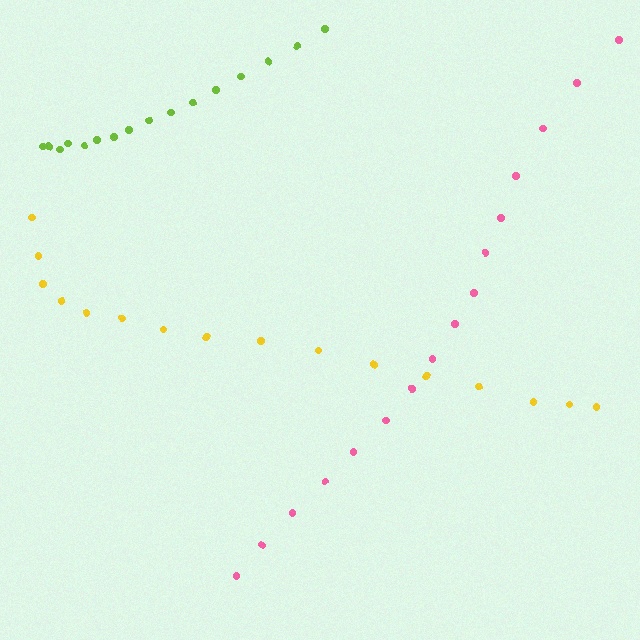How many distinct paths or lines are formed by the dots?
There are 3 distinct paths.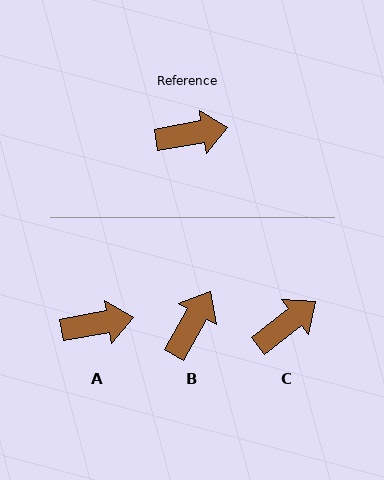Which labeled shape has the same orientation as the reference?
A.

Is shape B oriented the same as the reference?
No, it is off by about 50 degrees.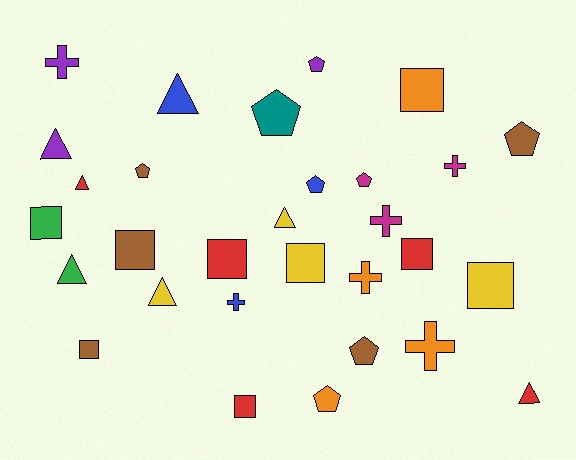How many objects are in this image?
There are 30 objects.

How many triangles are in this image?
There are 7 triangles.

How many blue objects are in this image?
There are 3 blue objects.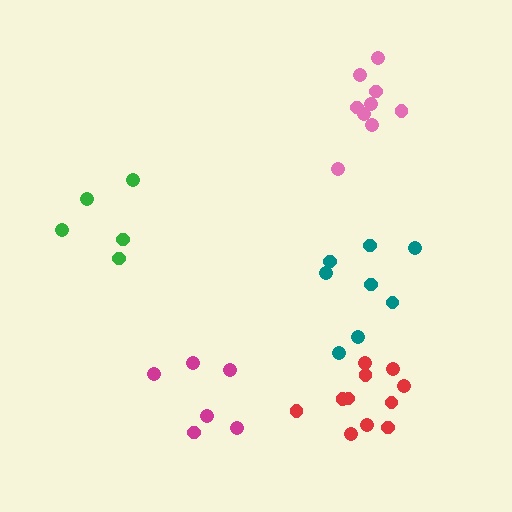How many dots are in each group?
Group 1: 8 dots, Group 2: 6 dots, Group 3: 11 dots, Group 4: 9 dots, Group 5: 5 dots (39 total).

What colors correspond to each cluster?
The clusters are colored: teal, magenta, red, pink, green.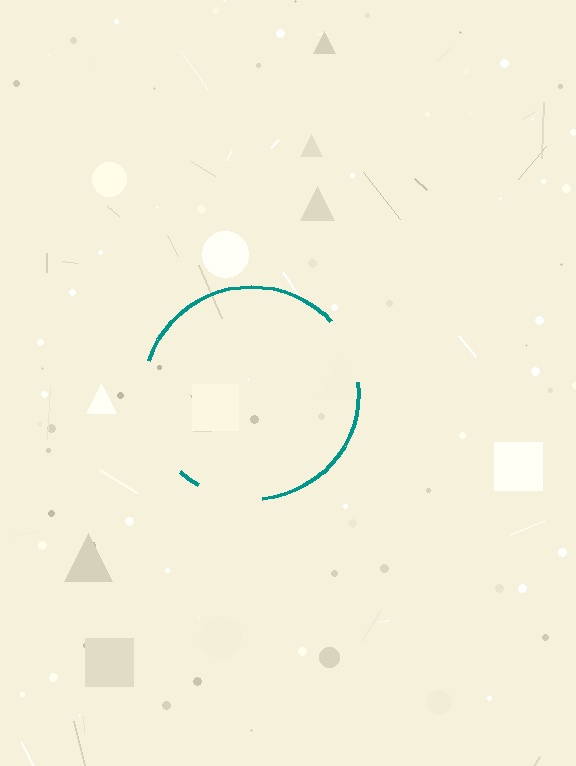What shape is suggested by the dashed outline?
The dashed outline suggests a circle.